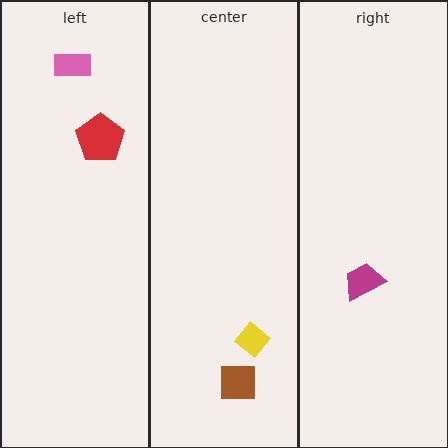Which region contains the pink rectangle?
The left region.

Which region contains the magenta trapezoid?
The right region.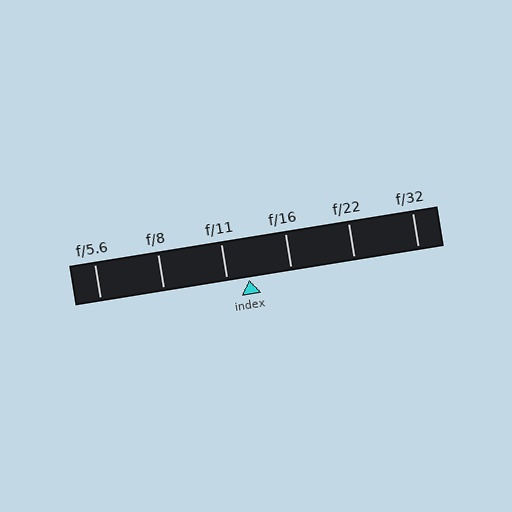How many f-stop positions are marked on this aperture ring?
There are 6 f-stop positions marked.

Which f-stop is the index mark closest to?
The index mark is closest to f/11.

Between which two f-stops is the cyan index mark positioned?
The index mark is between f/11 and f/16.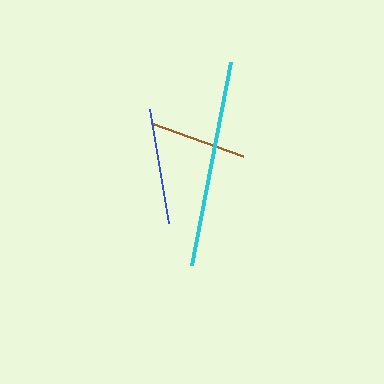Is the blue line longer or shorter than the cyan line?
The cyan line is longer than the blue line.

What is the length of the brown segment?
The brown segment is approximately 98 pixels long.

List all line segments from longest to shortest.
From longest to shortest: cyan, blue, brown.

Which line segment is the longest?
The cyan line is the longest at approximately 207 pixels.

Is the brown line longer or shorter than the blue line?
The blue line is longer than the brown line.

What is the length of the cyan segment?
The cyan segment is approximately 207 pixels long.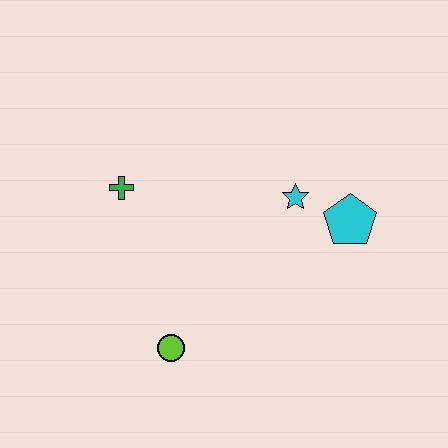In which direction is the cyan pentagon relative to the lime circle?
The cyan pentagon is to the right of the lime circle.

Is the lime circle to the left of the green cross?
No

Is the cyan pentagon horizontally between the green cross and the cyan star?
No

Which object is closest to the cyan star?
The cyan pentagon is closest to the cyan star.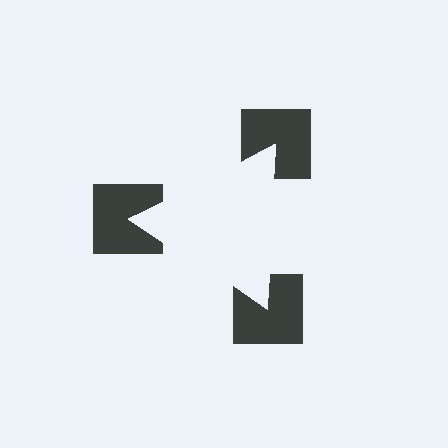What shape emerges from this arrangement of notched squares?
An illusory triangle — its edges are inferred from the aligned wedge cuts in the notched squares, not physically drawn.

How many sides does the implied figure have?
3 sides.